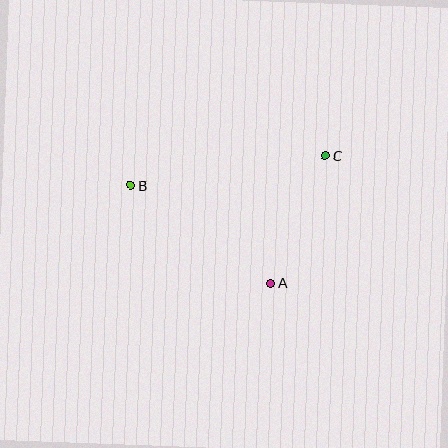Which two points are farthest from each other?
Points B and C are farthest from each other.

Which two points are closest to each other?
Points A and C are closest to each other.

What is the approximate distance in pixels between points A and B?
The distance between A and B is approximately 170 pixels.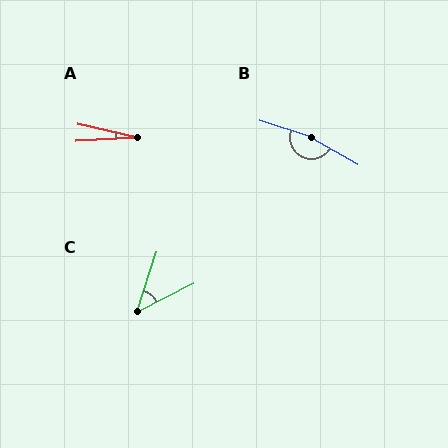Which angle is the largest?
B, at approximately 168 degrees.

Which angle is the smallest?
A, at approximately 16 degrees.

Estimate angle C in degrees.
Approximately 46 degrees.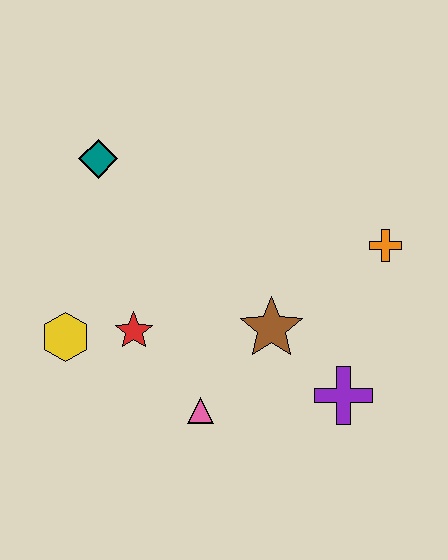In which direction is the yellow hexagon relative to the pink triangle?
The yellow hexagon is to the left of the pink triangle.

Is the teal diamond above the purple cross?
Yes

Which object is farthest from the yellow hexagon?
The orange cross is farthest from the yellow hexagon.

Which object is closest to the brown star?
The purple cross is closest to the brown star.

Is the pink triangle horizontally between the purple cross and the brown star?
No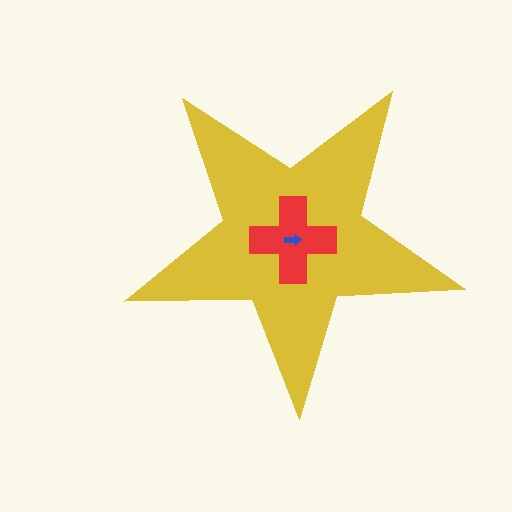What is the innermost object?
The blue arrow.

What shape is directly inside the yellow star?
The red cross.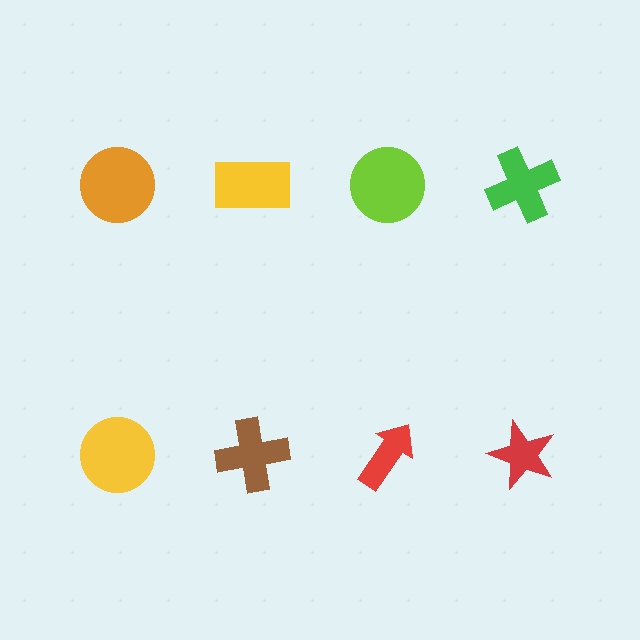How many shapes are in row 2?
4 shapes.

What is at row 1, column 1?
An orange circle.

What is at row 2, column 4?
A red star.